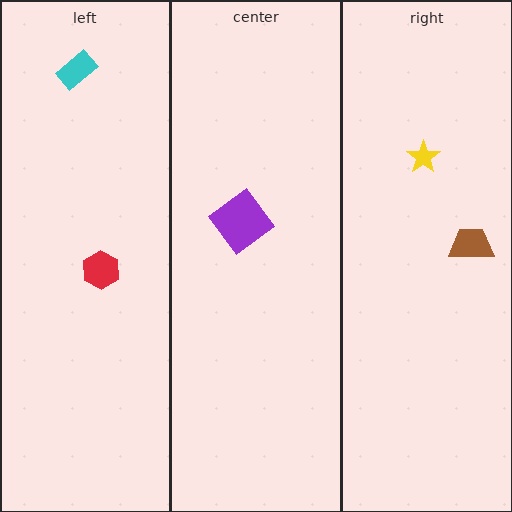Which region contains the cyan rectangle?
The left region.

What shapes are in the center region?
The purple diamond.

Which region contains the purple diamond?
The center region.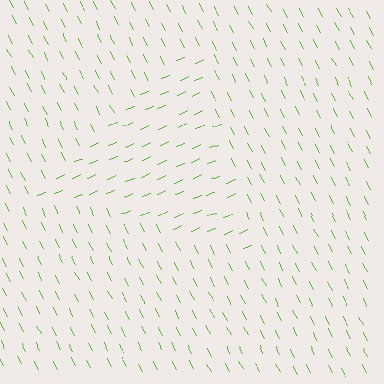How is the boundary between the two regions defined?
The boundary is defined purely by a change in line orientation (approximately 86 degrees difference). All lines are the same color and thickness.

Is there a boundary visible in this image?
Yes, there is a texture boundary formed by a change in line orientation.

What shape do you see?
I see a triangle.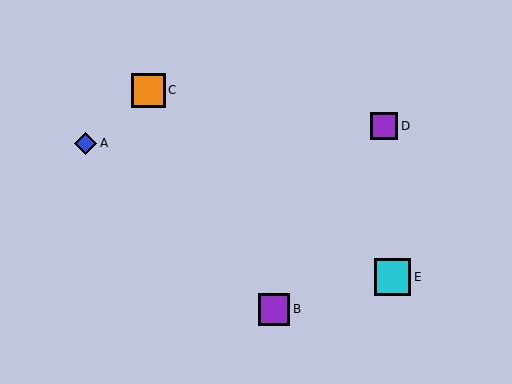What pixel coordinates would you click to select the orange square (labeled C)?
Click at (149, 90) to select the orange square C.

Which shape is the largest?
The cyan square (labeled E) is the largest.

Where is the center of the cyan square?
The center of the cyan square is at (392, 277).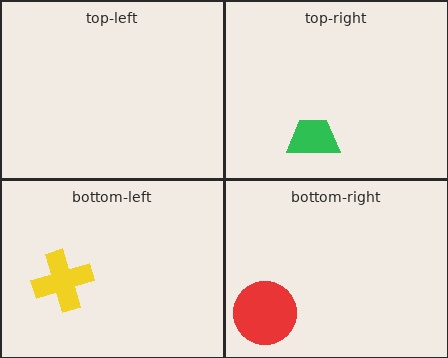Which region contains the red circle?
The bottom-right region.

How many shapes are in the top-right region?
1.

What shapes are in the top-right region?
The green trapezoid.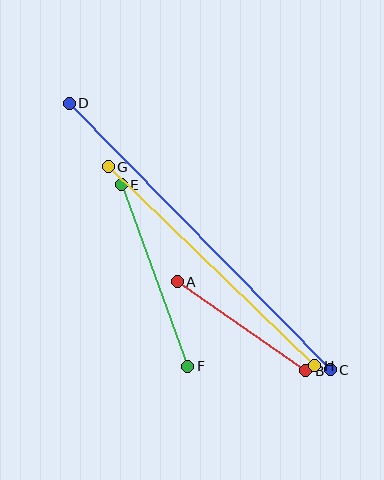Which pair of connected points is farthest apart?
Points C and D are farthest apart.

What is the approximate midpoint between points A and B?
The midpoint is at approximately (242, 326) pixels.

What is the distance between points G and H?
The distance is approximately 287 pixels.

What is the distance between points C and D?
The distance is approximately 373 pixels.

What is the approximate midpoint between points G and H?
The midpoint is at approximately (212, 266) pixels.